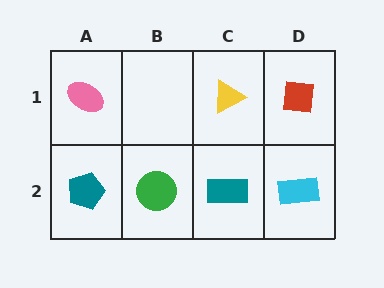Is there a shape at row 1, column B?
No, that cell is empty.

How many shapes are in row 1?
3 shapes.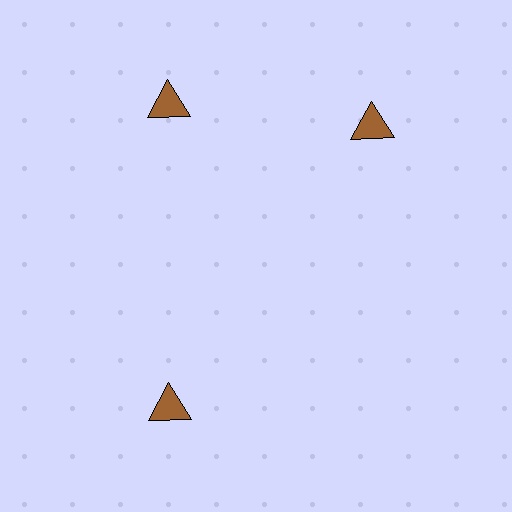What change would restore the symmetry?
The symmetry would be restored by rotating it back into even spacing with its neighbors so that all 3 triangles sit at equal angles and equal distance from the center.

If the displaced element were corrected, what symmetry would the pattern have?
It would have 3-fold rotational symmetry — the pattern would map onto itself every 120 degrees.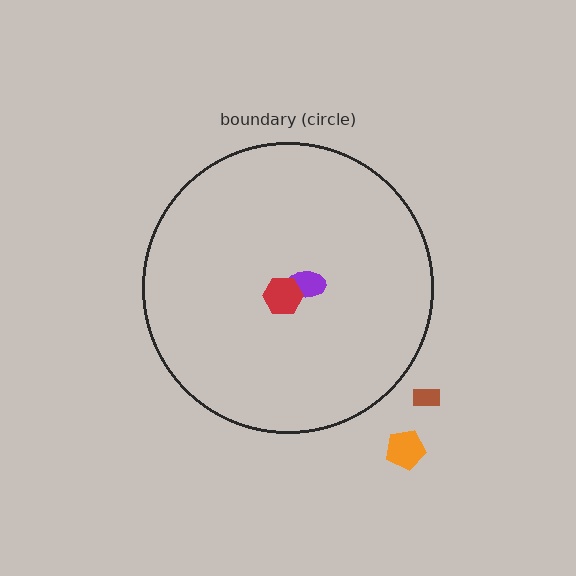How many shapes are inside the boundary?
2 inside, 2 outside.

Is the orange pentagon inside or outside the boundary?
Outside.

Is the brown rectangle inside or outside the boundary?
Outside.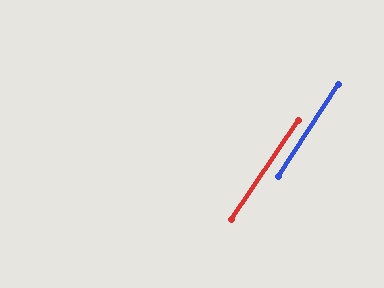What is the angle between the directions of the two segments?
Approximately 1 degree.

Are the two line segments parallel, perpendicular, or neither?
Parallel — their directions differ by only 0.6°.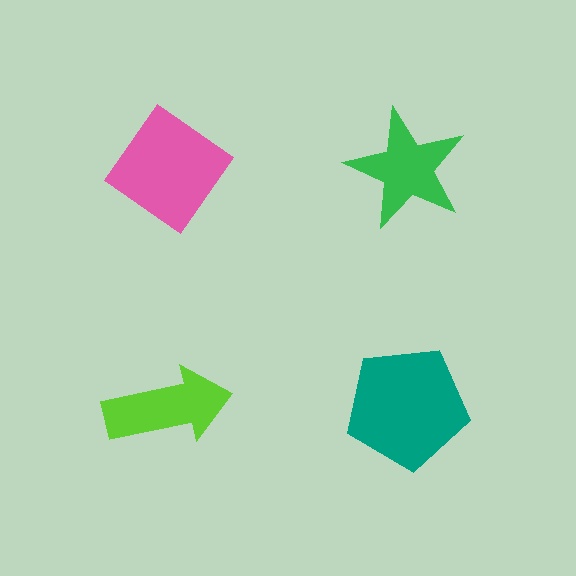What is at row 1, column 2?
A green star.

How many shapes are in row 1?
2 shapes.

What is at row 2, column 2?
A teal pentagon.